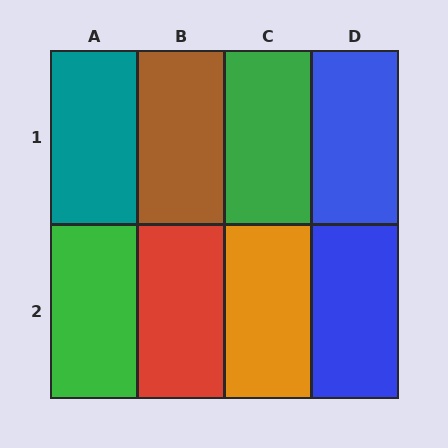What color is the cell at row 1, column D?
Blue.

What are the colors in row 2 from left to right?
Green, red, orange, blue.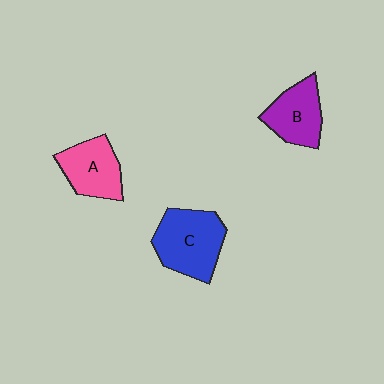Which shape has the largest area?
Shape C (blue).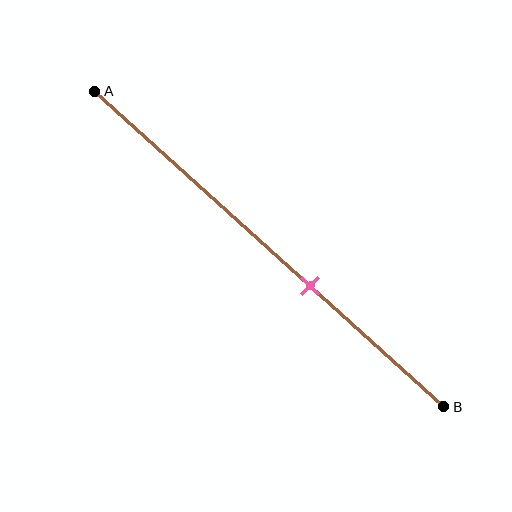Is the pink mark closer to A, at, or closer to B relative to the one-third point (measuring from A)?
The pink mark is closer to point B than the one-third point of segment AB.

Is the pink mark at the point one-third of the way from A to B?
No, the mark is at about 60% from A, not at the 33% one-third point.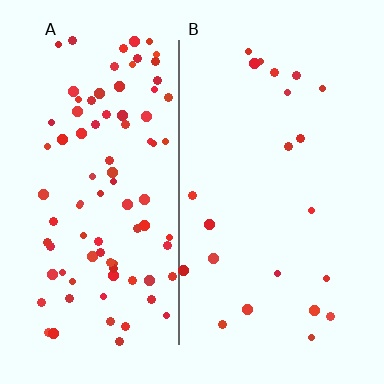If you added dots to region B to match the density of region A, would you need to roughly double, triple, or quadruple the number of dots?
Approximately quadruple.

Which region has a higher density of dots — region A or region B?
A (the left).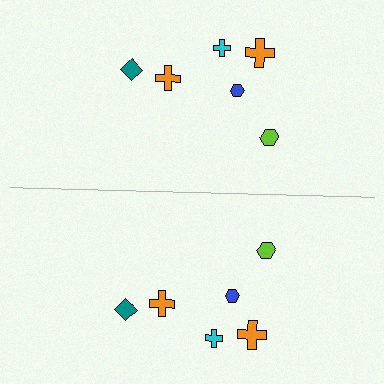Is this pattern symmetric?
Yes, this pattern has bilateral (reflection) symmetry.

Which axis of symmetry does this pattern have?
The pattern has a horizontal axis of symmetry running through the center of the image.